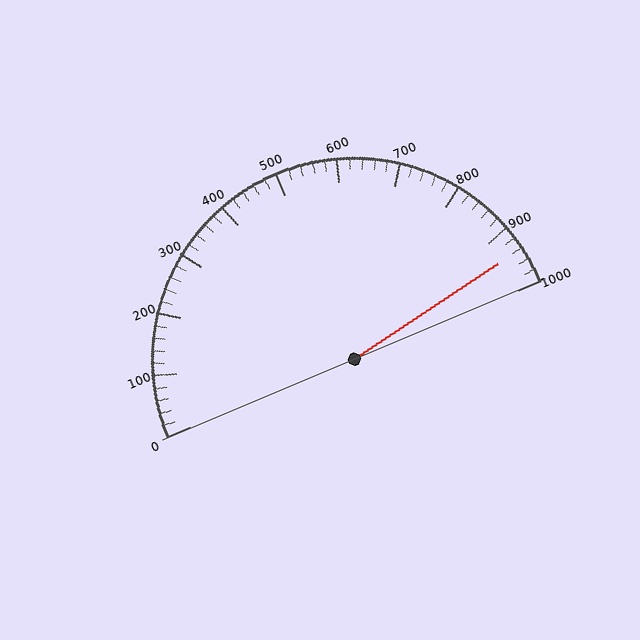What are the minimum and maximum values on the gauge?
The gauge ranges from 0 to 1000.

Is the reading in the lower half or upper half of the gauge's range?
The reading is in the upper half of the range (0 to 1000).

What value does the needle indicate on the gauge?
The needle indicates approximately 940.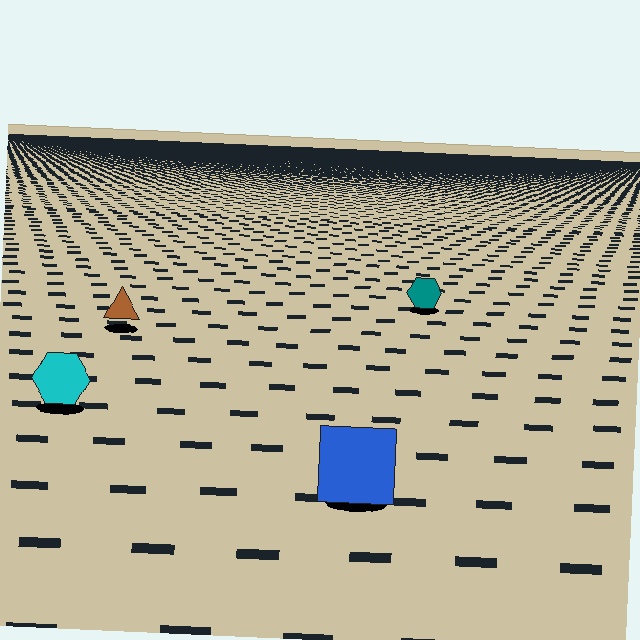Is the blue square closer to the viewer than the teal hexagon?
Yes. The blue square is closer — you can tell from the texture gradient: the ground texture is coarser near it.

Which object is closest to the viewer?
The blue square is closest. The texture marks near it are larger and more spread out.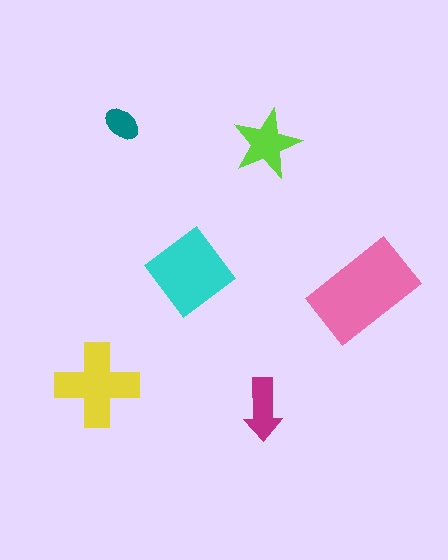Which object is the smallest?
The teal ellipse.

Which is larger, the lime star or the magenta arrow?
The lime star.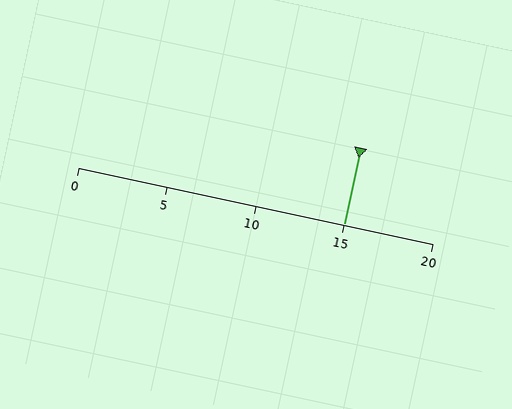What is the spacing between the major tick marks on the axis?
The major ticks are spaced 5 apart.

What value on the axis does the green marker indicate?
The marker indicates approximately 15.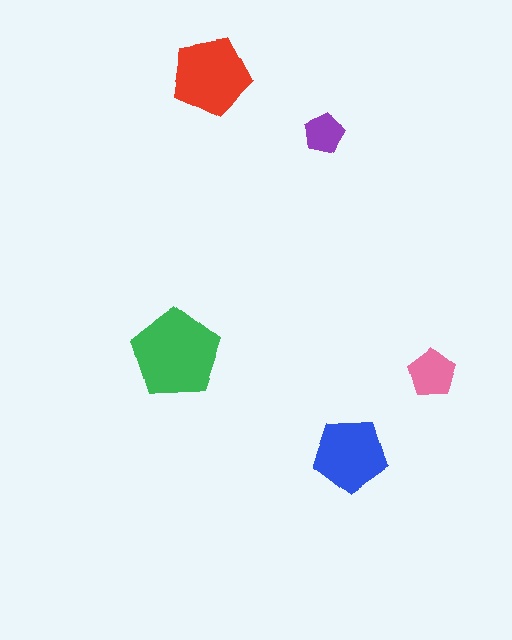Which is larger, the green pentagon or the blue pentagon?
The green one.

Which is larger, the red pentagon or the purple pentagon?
The red one.